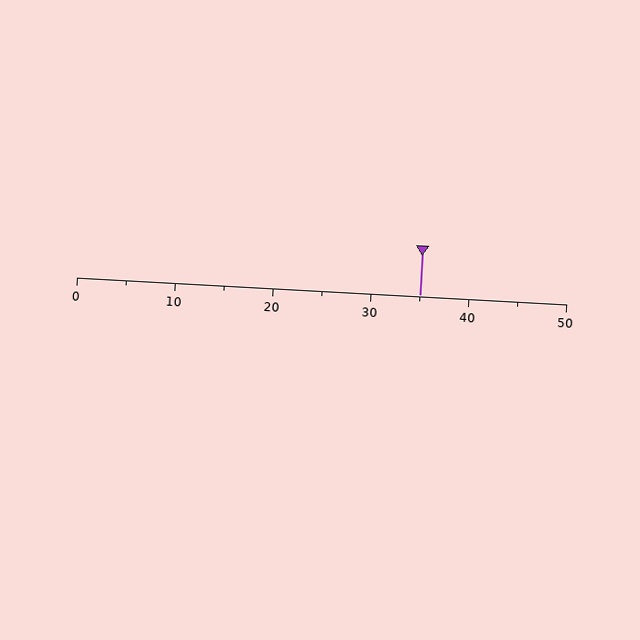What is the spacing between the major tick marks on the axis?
The major ticks are spaced 10 apart.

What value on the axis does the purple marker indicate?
The marker indicates approximately 35.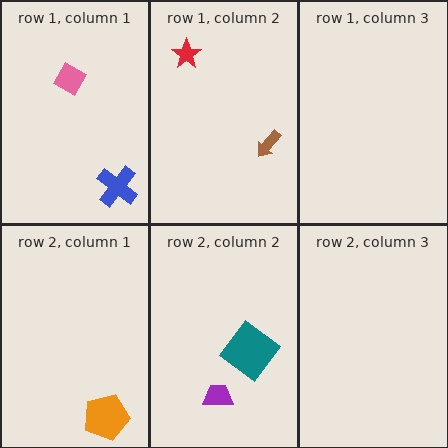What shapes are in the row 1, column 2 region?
The brown arrow, the red star.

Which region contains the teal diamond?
The row 2, column 2 region.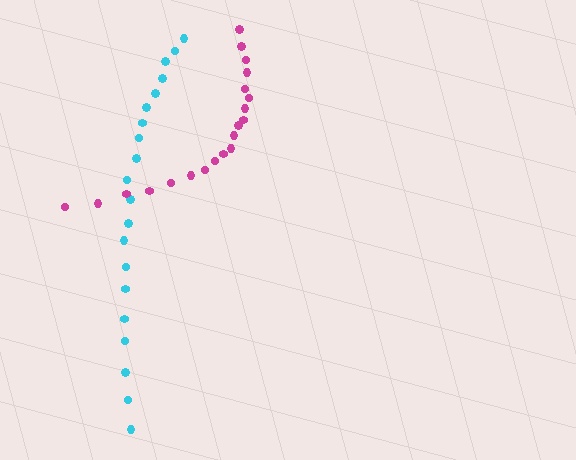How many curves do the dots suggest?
There are 2 distinct paths.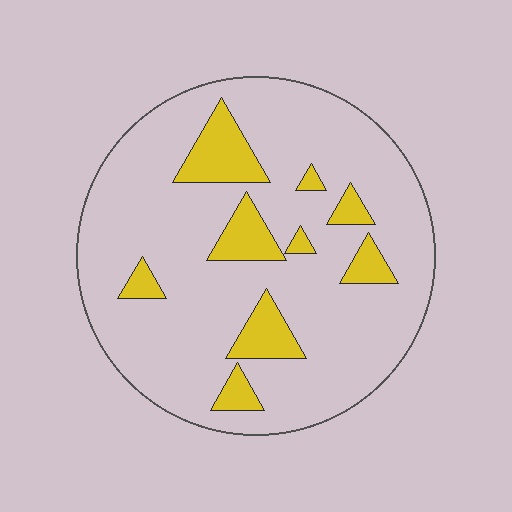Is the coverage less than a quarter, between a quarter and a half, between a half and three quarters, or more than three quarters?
Less than a quarter.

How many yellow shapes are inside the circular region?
9.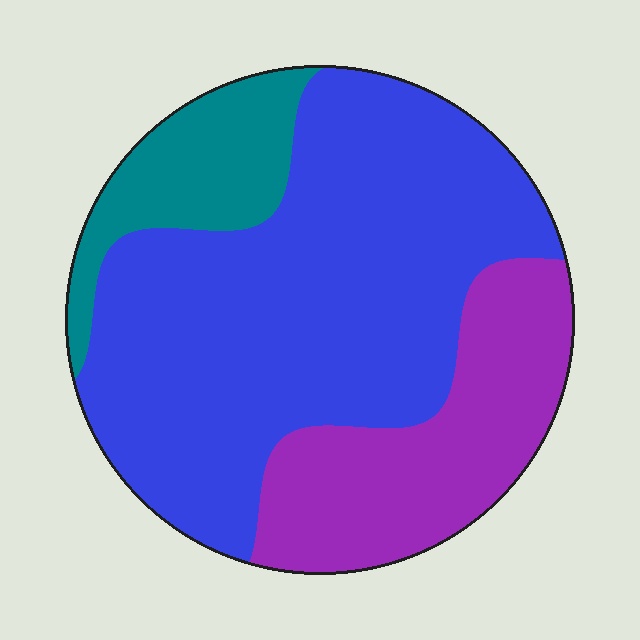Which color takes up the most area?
Blue, at roughly 60%.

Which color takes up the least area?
Teal, at roughly 15%.